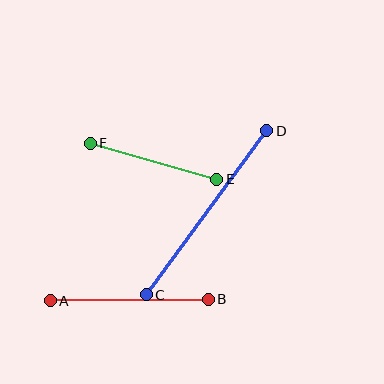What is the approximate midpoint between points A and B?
The midpoint is at approximately (129, 300) pixels.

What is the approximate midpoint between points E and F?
The midpoint is at approximately (153, 161) pixels.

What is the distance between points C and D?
The distance is approximately 203 pixels.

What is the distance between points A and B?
The distance is approximately 158 pixels.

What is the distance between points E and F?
The distance is approximately 131 pixels.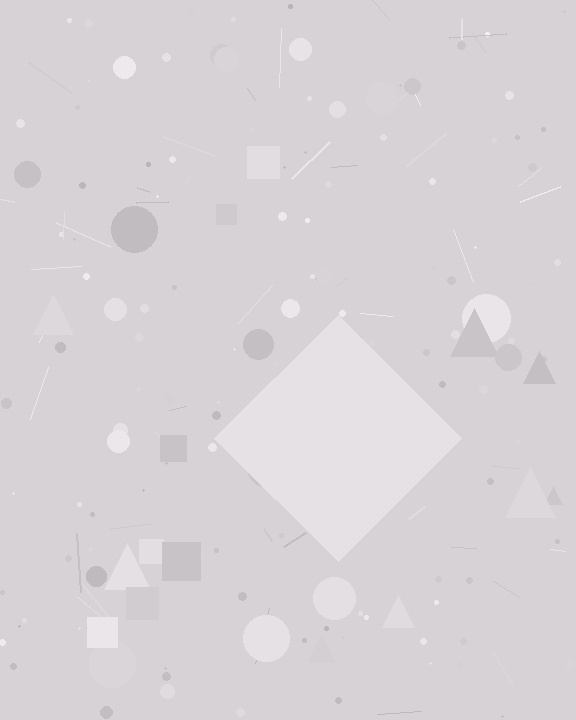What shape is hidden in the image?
A diamond is hidden in the image.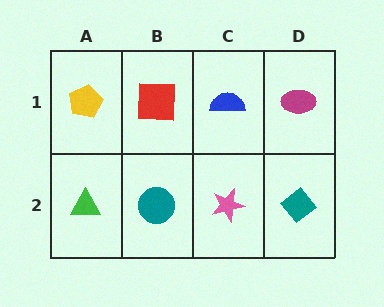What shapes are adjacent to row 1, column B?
A teal circle (row 2, column B), a yellow pentagon (row 1, column A), a blue semicircle (row 1, column C).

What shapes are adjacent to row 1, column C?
A pink star (row 2, column C), a red square (row 1, column B), a magenta ellipse (row 1, column D).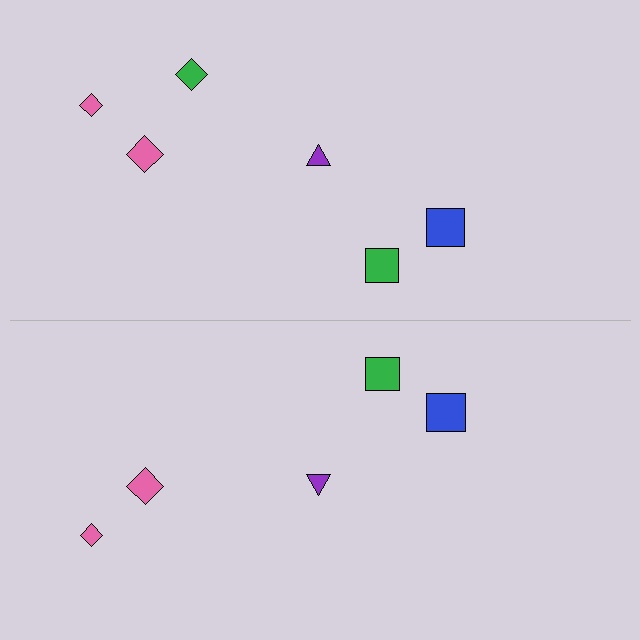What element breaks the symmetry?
A green diamond is missing from the bottom side.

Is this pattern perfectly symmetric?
No, the pattern is not perfectly symmetric. A green diamond is missing from the bottom side.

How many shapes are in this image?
There are 11 shapes in this image.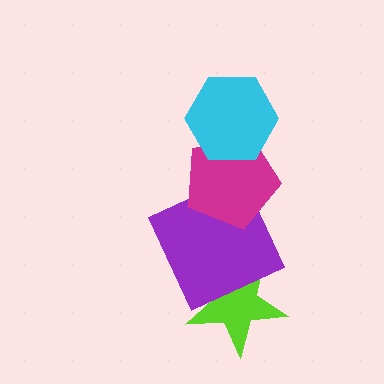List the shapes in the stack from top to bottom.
From top to bottom: the cyan hexagon, the magenta pentagon, the purple square, the lime star.